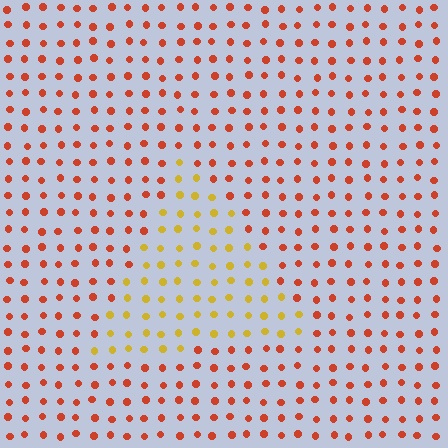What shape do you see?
I see a triangle.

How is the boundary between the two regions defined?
The boundary is defined purely by a slight shift in hue (about 42 degrees). Spacing, size, and orientation are identical on both sides.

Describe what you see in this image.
The image is filled with small red elements in a uniform arrangement. A triangle-shaped region is visible where the elements are tinted to a slightly different hue, forming a subtle color boundary.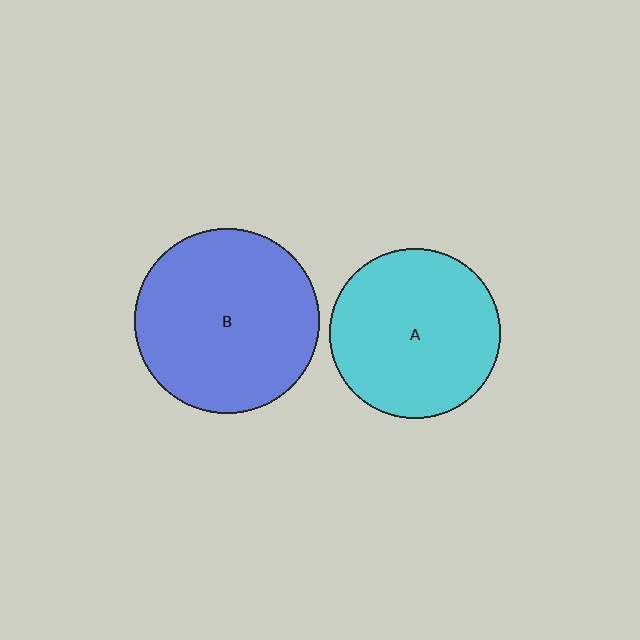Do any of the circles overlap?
No, none of the circles overlap.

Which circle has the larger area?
Circle B (blue).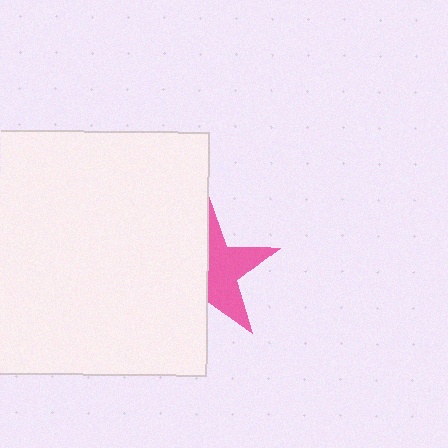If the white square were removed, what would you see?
You would see the complete pink star.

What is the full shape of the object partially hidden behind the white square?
The partially hidden object is a pink star.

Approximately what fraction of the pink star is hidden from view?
Roughly 52% of the pink star is hidden behind the white square.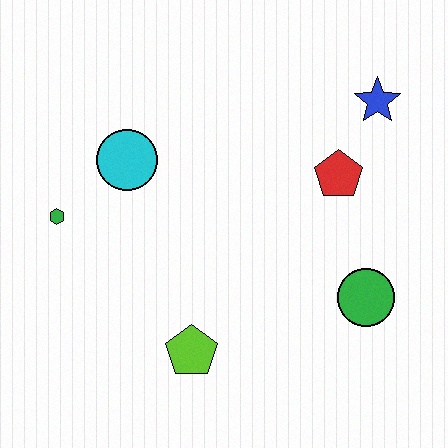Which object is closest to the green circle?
The red pentagon is closest to the green circle.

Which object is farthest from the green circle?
The green hexagon is farthest from the green circle.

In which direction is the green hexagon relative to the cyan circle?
The green hexagon is to the left of the cyan circle.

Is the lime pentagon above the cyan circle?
No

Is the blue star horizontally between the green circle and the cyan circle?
No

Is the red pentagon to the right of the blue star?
No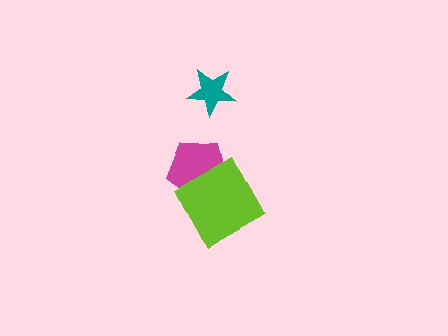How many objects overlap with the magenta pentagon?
1 object overlaps with the magenta pentagon.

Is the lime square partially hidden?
No, no other shape covers it.